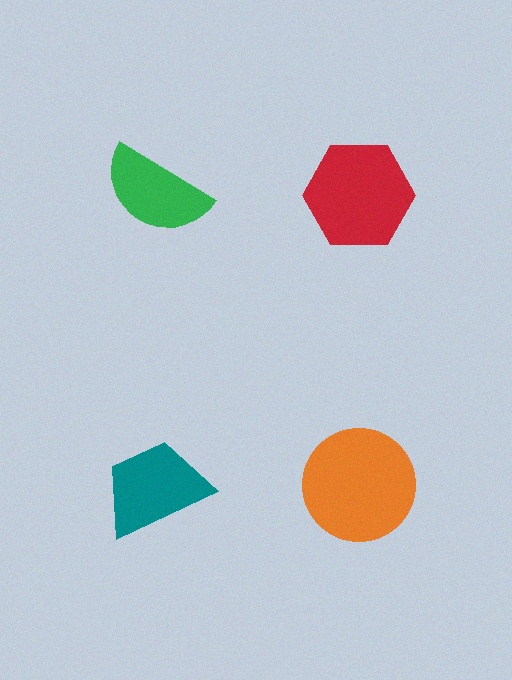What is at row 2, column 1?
A teal trapezoid.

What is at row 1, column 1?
A green semicircle.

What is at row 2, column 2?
An orange circle.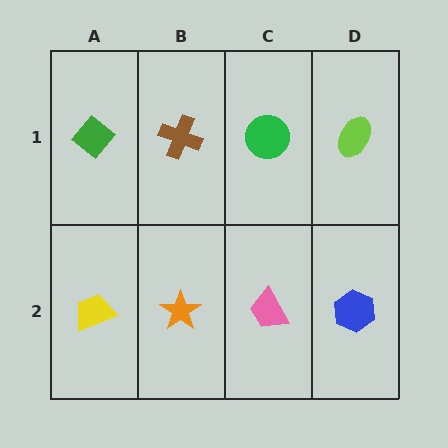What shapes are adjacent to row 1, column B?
An orange star (row 2, column B), a green diamond (row 1, column A), a green circle (row 1, column C).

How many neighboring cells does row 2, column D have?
2.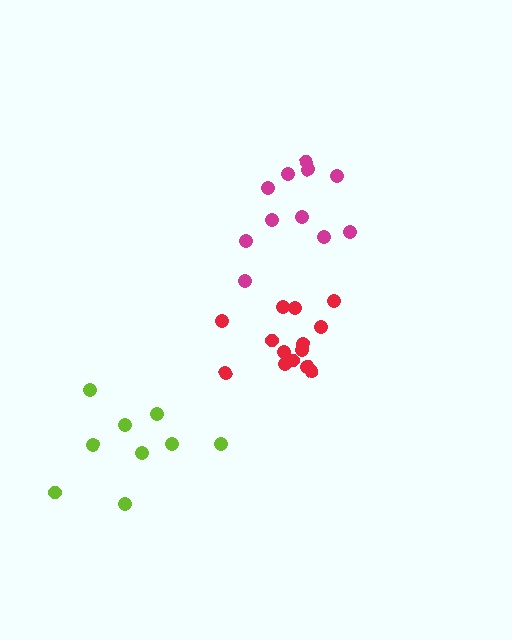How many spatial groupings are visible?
There are 3 spatial groupings.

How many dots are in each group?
Group 1: 9 dots, Group 2: 14 dots, Group 3: 11 dots (34 total).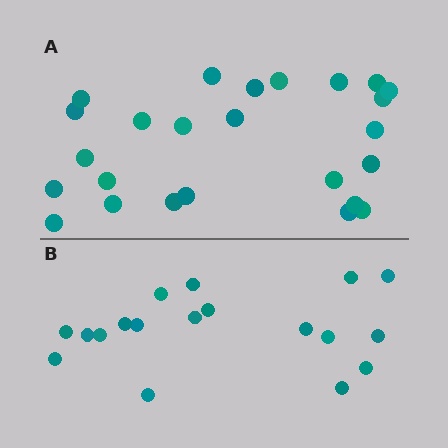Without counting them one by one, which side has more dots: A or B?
Region A (the top region) has more dots.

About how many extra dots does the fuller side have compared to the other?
Region A has roughly 8 or so more dots than region B.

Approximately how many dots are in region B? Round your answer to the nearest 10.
About 20 dots. (The exact count is 18, which rounds to 20.)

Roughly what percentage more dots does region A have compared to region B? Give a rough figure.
About 40% more.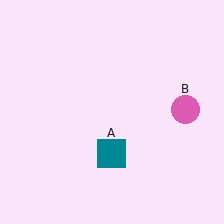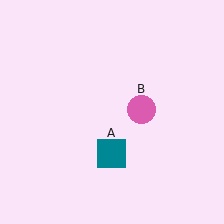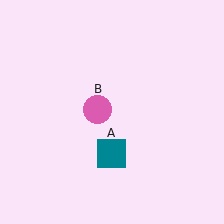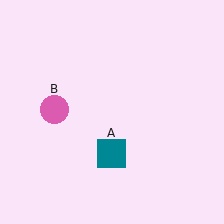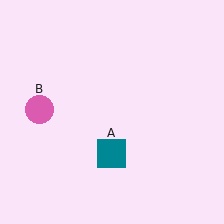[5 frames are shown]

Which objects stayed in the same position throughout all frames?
Teal square (object A) remained stationary.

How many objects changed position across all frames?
1 object changed position: pink circle (object B).